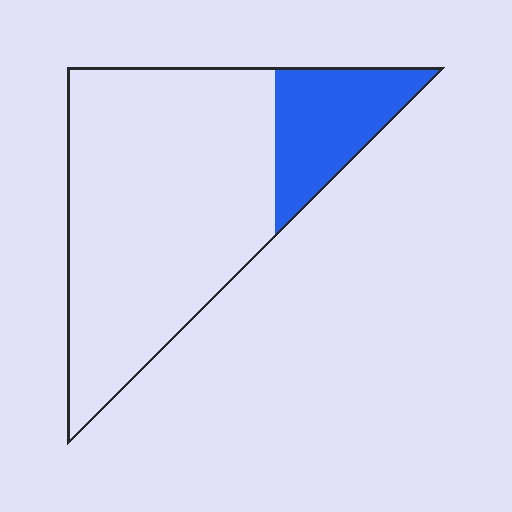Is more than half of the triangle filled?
No.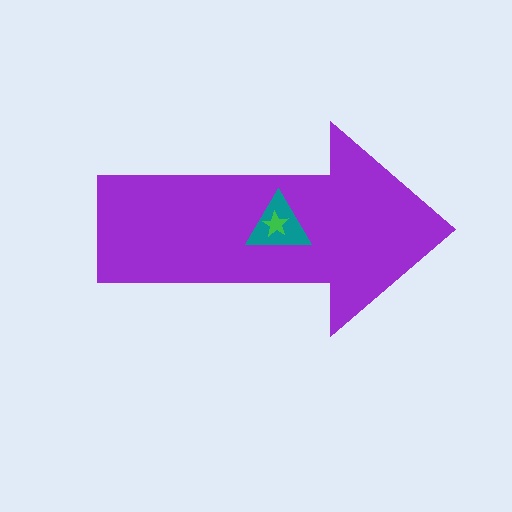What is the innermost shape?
The green star.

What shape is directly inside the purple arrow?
The teal triangle.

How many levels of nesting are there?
3.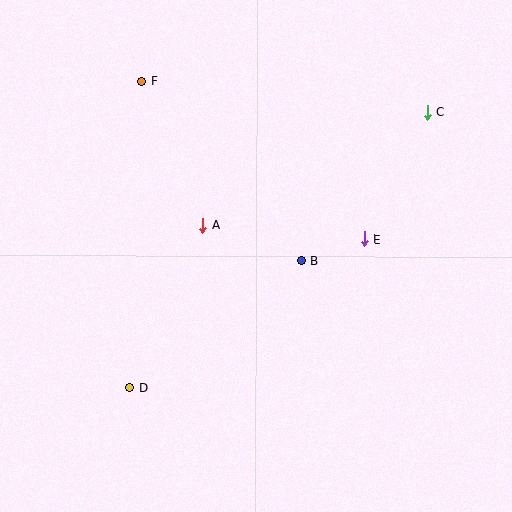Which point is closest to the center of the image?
Point B at (301, 261) is closest to the center.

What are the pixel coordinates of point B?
Point B is at (301, 261).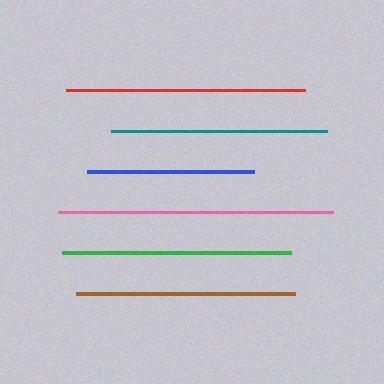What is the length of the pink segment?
The pink segment is approximately 274 pixels long.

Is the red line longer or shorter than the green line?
The red line is longer than the green line.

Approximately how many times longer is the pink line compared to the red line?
The pink line is approximately 1.1 times the length of the red line.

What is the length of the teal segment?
The teal segment is approximately 216 pixels long.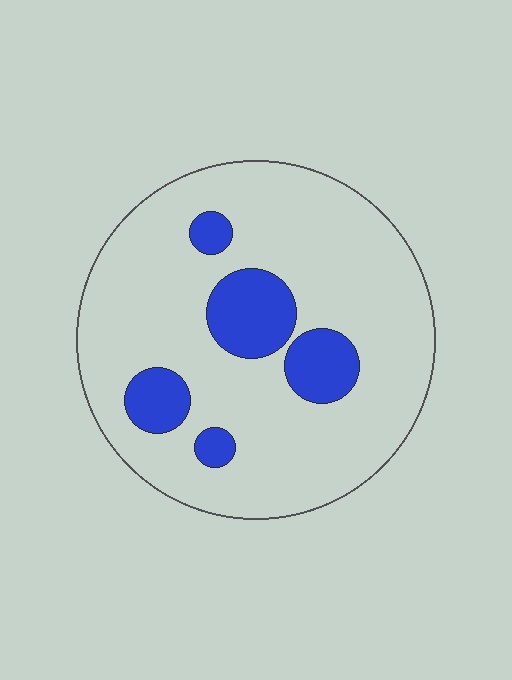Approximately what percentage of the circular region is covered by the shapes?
Approximately 15%.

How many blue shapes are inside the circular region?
5.